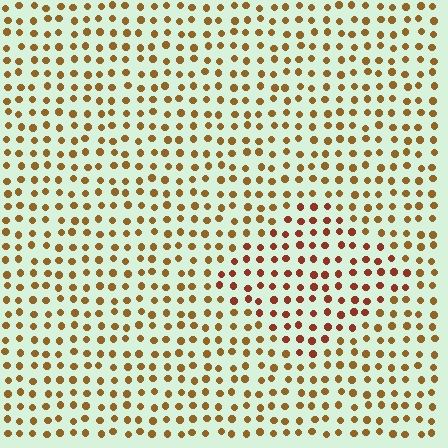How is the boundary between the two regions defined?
The boundary is defined purely by a slight shift in hue (about 28 degrees). Spacing, size, and orientation are identical on both sides.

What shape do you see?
I see a diamond.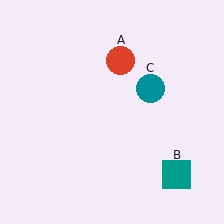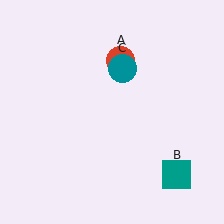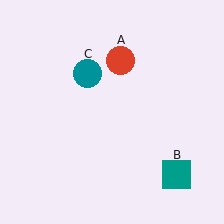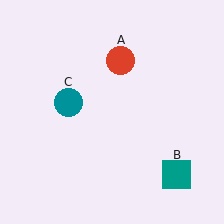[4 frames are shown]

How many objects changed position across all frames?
1 object changed position: teal circle (object C).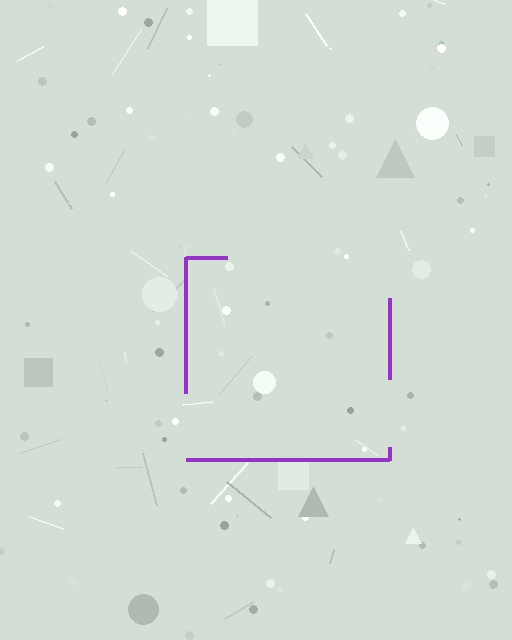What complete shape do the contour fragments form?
The contour fragments form a square.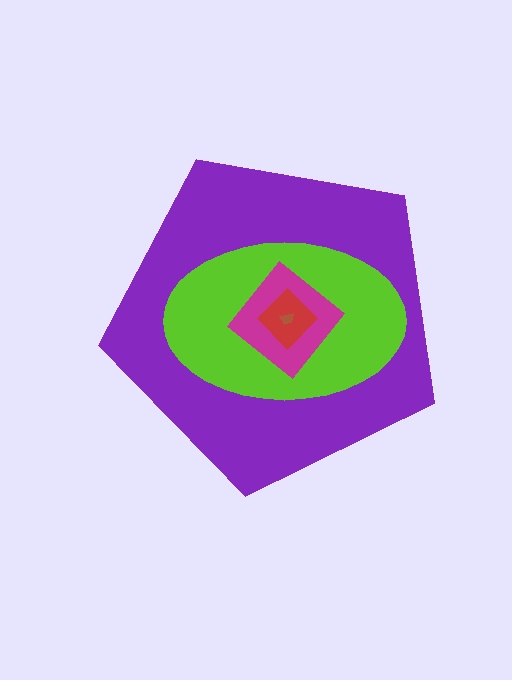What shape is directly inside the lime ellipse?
The magenta diamond.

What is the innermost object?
The brown trapezoid.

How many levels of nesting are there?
5.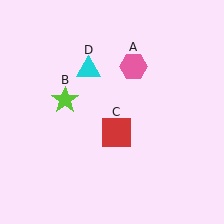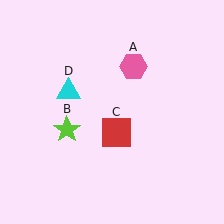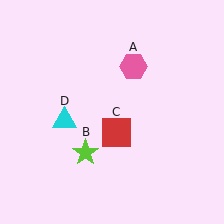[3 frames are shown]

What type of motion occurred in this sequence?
The lime star (object B), cyan triangle (object D) rotated counterclockwise around the center of the scene.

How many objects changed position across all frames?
2 objects changed position: lime star (object B), cyan triangle (object D).